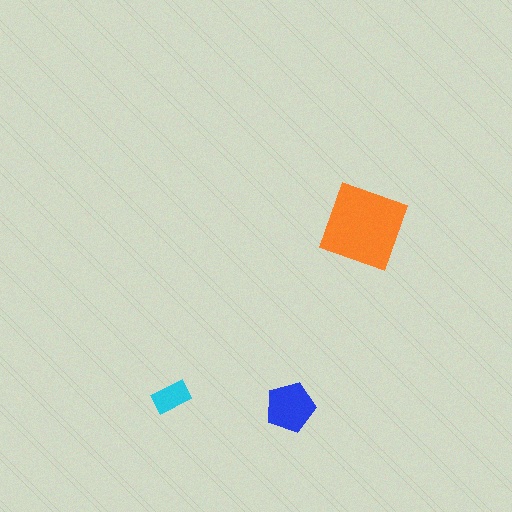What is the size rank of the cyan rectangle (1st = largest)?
3rd.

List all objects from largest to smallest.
The orange diamond, the blue pentagon, the cyan rectangle.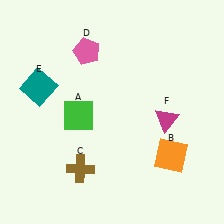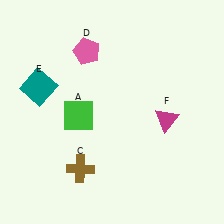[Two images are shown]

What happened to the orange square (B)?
The orange square (B) was removed in Image 2. It was in the bottom-right area of Image 1.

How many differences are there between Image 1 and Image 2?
There is 1 difference between the two images.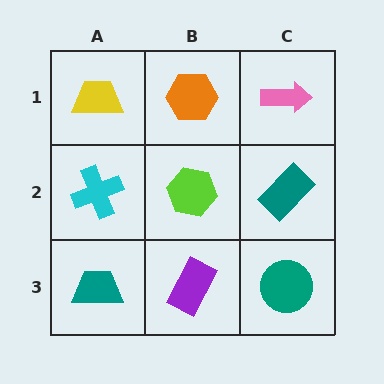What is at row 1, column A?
A yellow trapezoid.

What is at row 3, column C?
A teal circle.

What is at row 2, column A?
A cyan cross.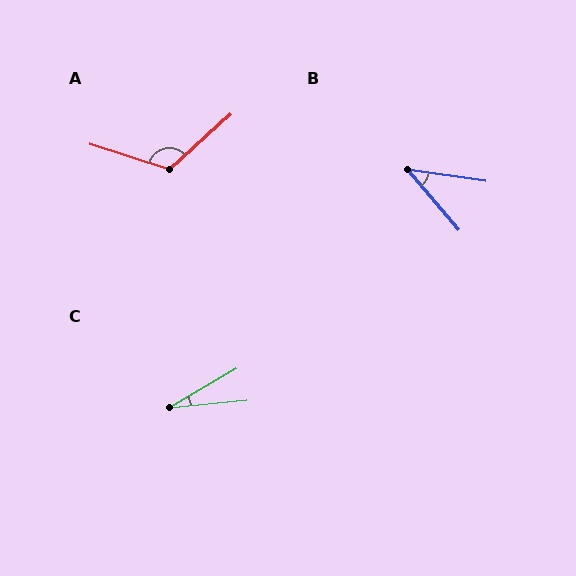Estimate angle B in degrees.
Approximately 42 degrees.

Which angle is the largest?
A, at approximately 120 degrees.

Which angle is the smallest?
C, at approximately 24 degrees.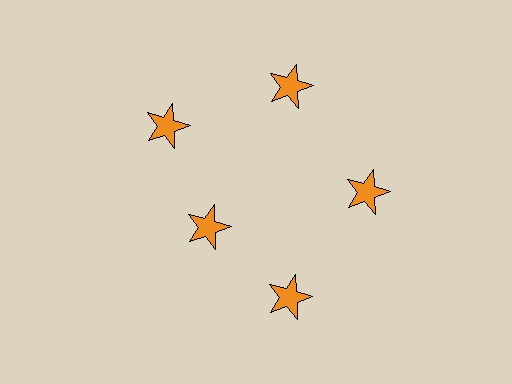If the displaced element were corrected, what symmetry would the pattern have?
It would have 5-fold rotational symmetry — the pattern would map onto itself every 72 degrees.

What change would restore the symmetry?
The symmetry would be restored by moving it outward, back onto the ring so that all 5 stars sit at equal angles and equal distance from the center.